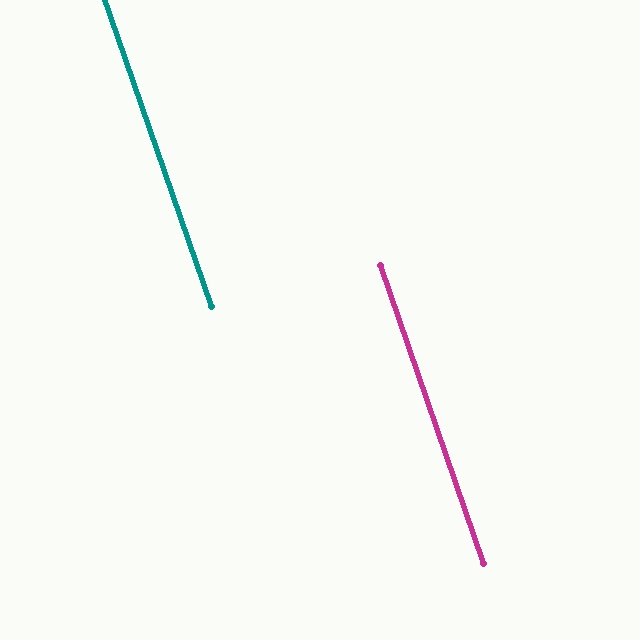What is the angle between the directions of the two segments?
Approximately 0 degrees.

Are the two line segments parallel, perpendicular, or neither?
Parallel — their directions differ by only 0.1°.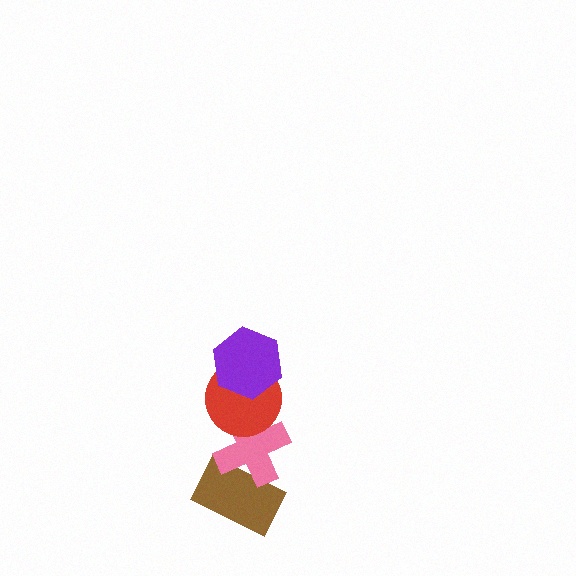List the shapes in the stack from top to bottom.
From top to bottom: the purple hexagon, the red circle, the pink cross, the brown rectangle.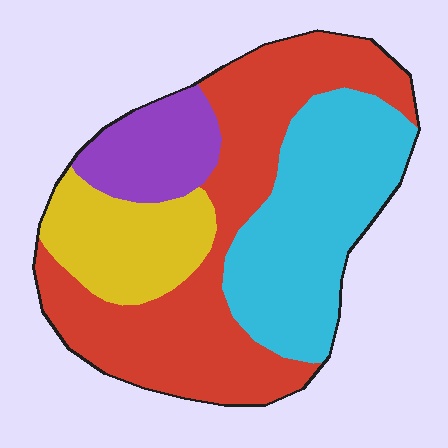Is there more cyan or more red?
Red.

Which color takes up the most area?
Red, at roughly 40%.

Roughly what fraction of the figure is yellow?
Yellow covers about 15% of the figure.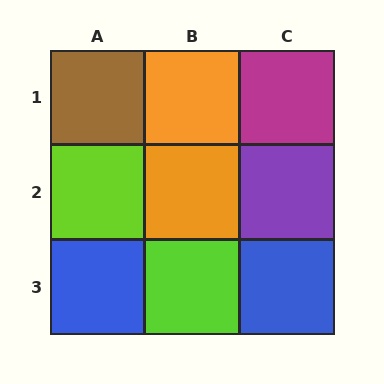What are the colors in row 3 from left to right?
Blue, lime, blue.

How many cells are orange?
2 cells are orange.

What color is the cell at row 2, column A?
Lime.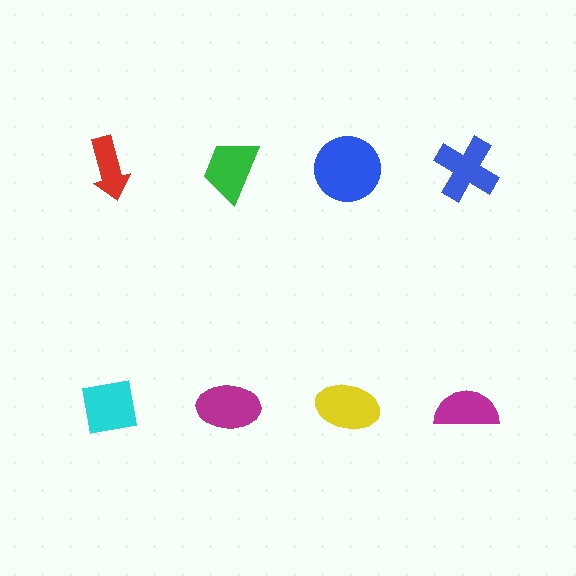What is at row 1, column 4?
A blue cross.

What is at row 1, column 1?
A red arrow.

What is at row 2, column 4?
A magenta semicircle.